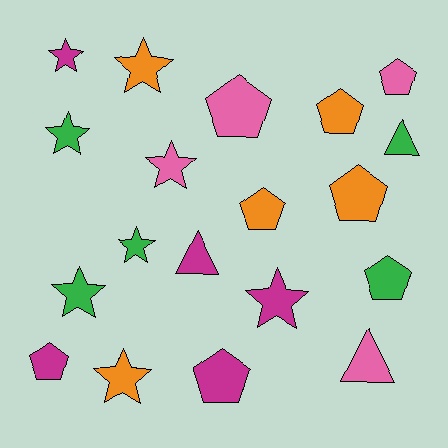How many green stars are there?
There are 3 green stars.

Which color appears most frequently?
Orange, with 5 objects.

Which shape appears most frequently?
Pentagon, with 8 objects.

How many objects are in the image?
There are 19 objects.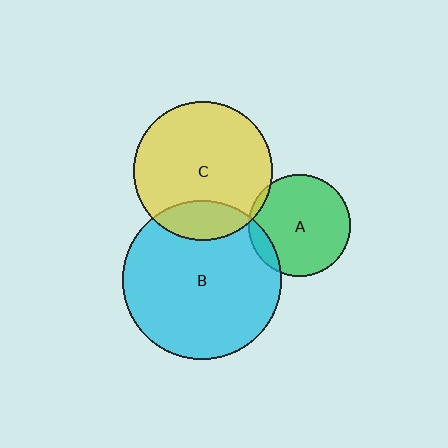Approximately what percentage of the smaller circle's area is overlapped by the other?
Approximately 5%.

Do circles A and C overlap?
Yes.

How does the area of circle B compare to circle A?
Approximately 2.4 times.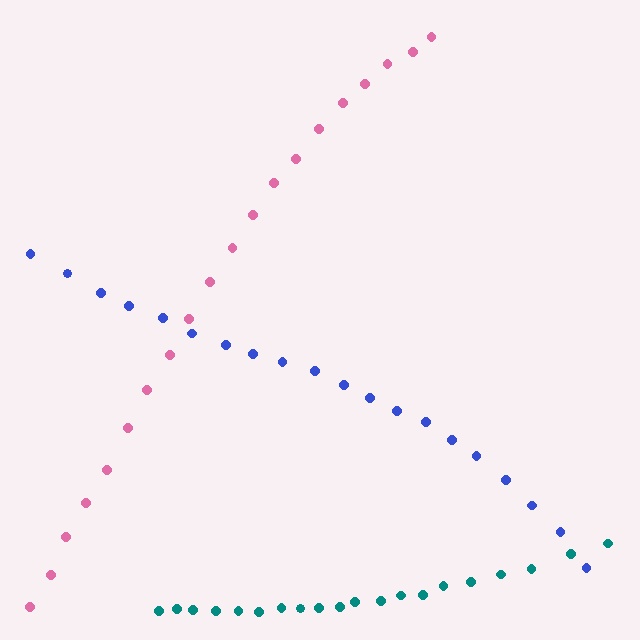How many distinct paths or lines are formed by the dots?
There are 3 distinct paths.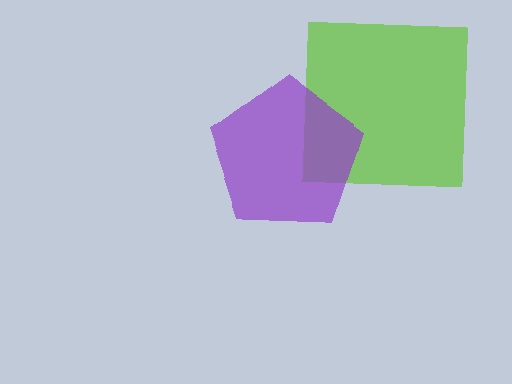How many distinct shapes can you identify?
There are 2 distinct shapes: a lime square, a purple pentagon.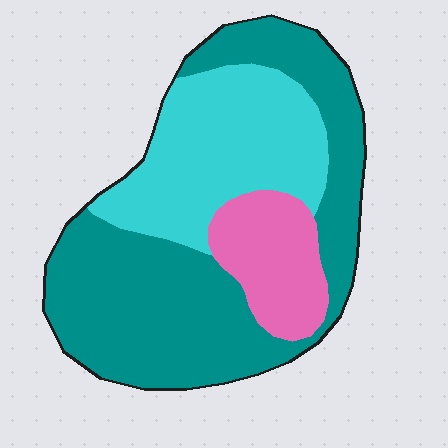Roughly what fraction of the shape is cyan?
Cyan takes up about one third (1/3) of the shape.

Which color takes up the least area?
Pink, at roughly 15%.